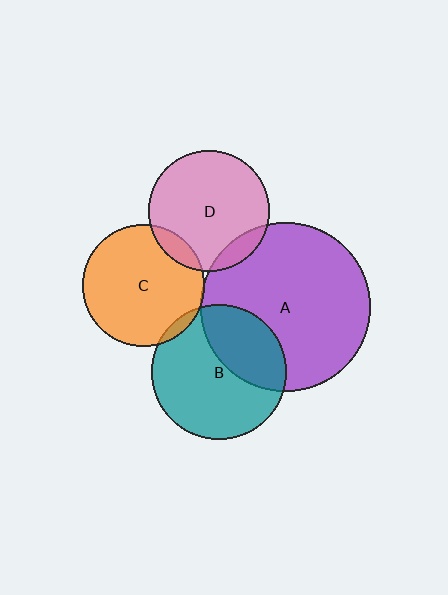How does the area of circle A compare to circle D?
Approximately 2.0 times.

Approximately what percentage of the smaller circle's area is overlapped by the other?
Approximately 10%.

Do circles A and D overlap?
Yes.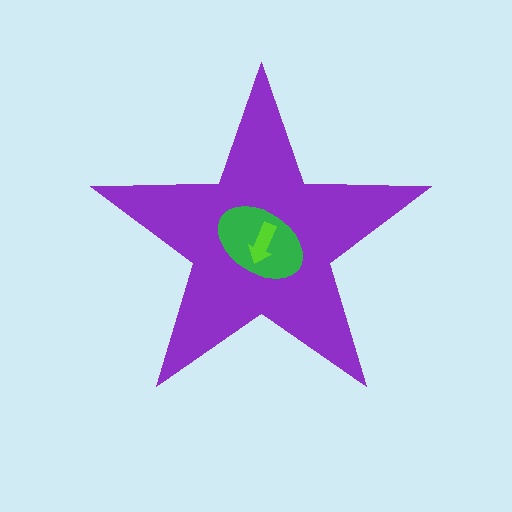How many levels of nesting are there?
3.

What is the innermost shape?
The lime arrow.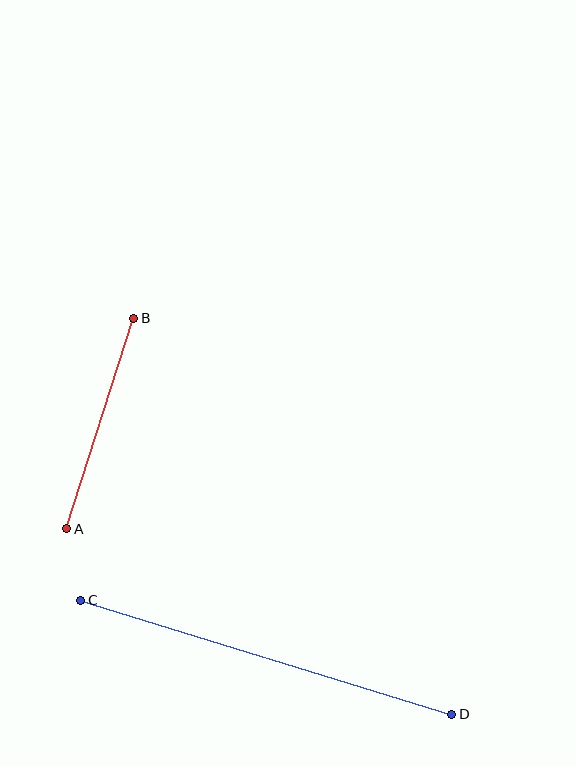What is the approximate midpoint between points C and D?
The midpoint is at approximately (266, 657) pixels.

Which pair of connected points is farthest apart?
Points C and D are farthest apart.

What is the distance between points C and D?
The distance is approximately 388 pixels.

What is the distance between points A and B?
The distance is approximately 221 pixels.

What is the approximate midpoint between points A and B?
The midpoint is at approximately (100, 424) pixels.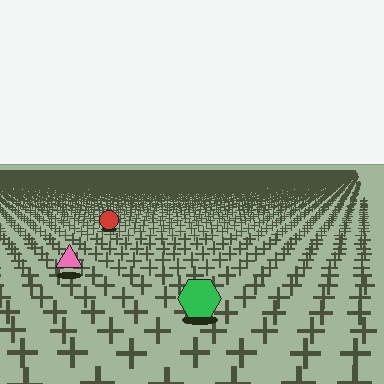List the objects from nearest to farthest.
From nearest to farthest: the green hexagon, the pink triangle, the red circle.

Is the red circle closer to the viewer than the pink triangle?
No. The pink triangle is closer — you can tell from the texture gradient: the ground texture is coarser near it.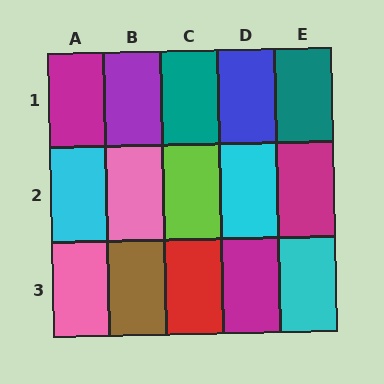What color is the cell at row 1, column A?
Magenta.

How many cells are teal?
2 cells are teal.